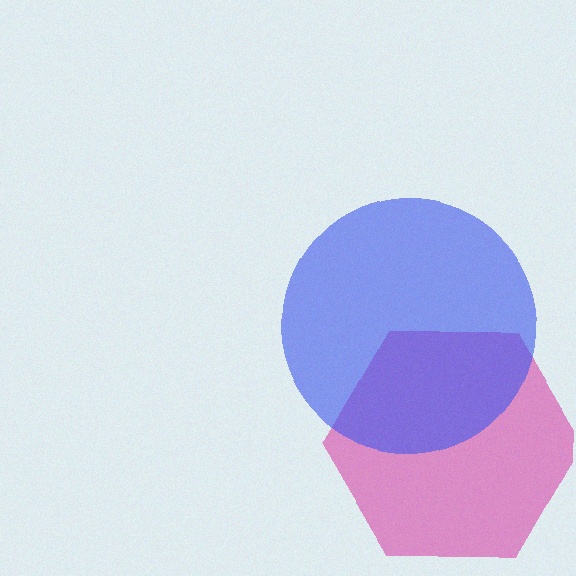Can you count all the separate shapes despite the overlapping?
Yes, there are 2 separate shapes.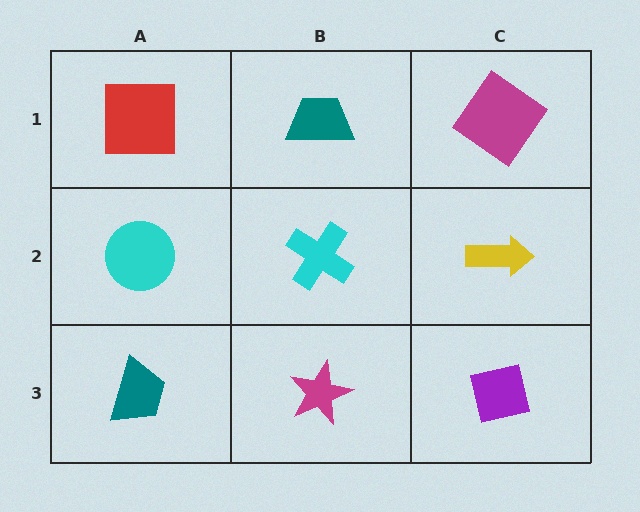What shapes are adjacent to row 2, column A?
A red square (row 1, column A), a teal trapezoid (row 3, column A), a cyan cross (row 2, column B).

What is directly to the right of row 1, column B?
A magenta diamond.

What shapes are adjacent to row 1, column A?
A cyan circle (row 2, column A), a teal trapezoid (row 1, column B).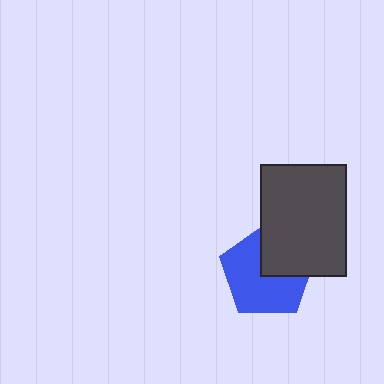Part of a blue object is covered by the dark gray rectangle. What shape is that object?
It is a pentagon.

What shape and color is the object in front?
The object in front is a dark gray rectangle.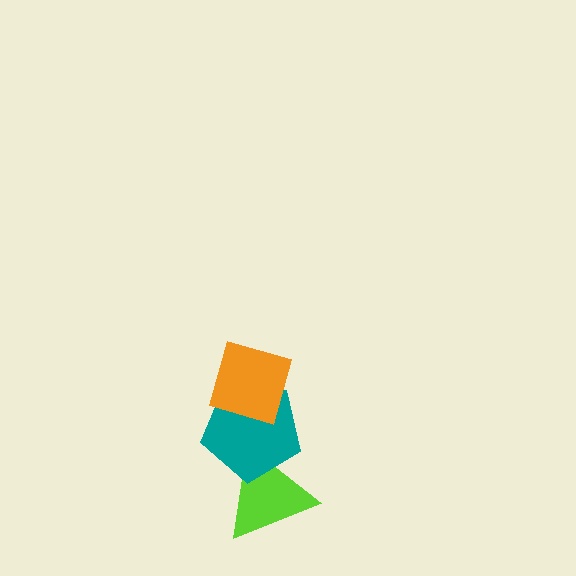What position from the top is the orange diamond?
The orange diamond is 1st from the top.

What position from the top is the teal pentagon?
The teal pentagon is 2nd from the top.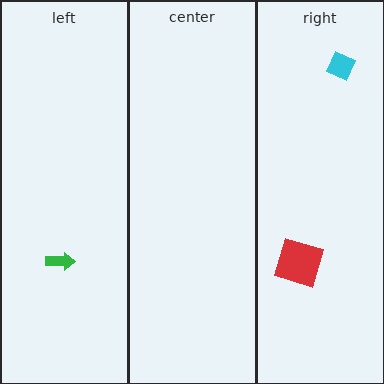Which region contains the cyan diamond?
The right region.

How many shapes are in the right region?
2.